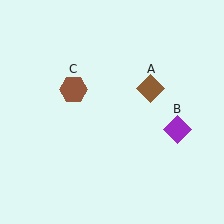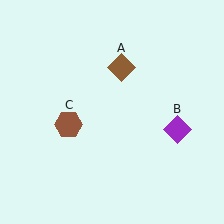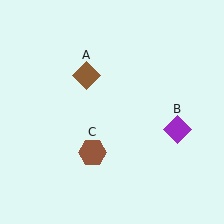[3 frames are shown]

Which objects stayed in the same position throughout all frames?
Purple diamond (object B) remained stationary.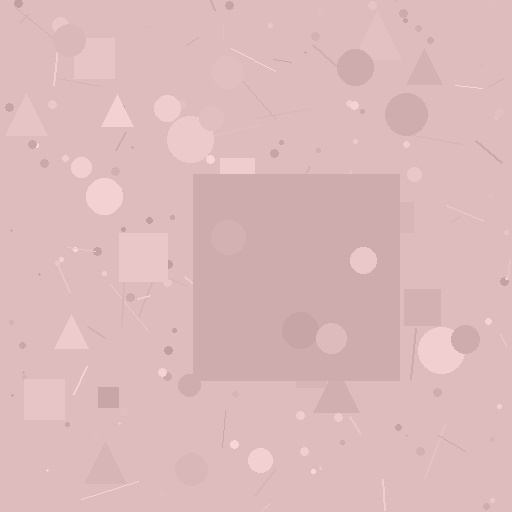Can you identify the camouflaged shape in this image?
The camouflaged shape is a square.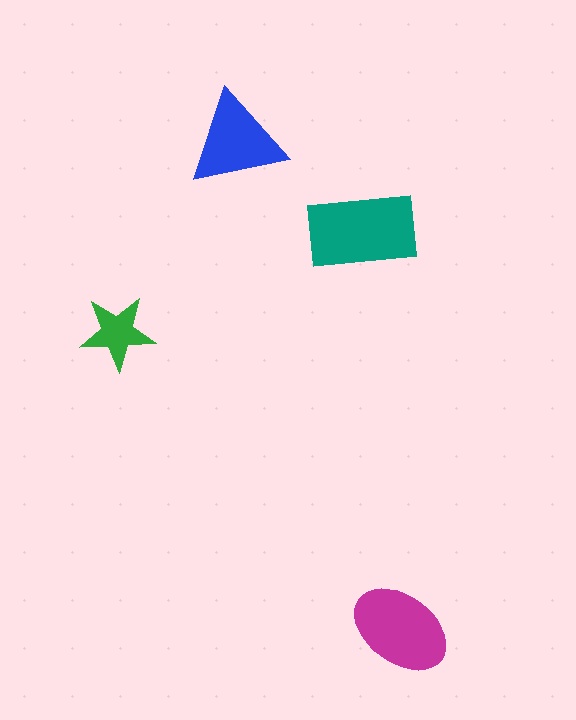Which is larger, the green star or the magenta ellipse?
The magenta ellipse.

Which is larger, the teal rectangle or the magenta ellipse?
The teal rectangle.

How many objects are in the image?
There are 4 objects in the image.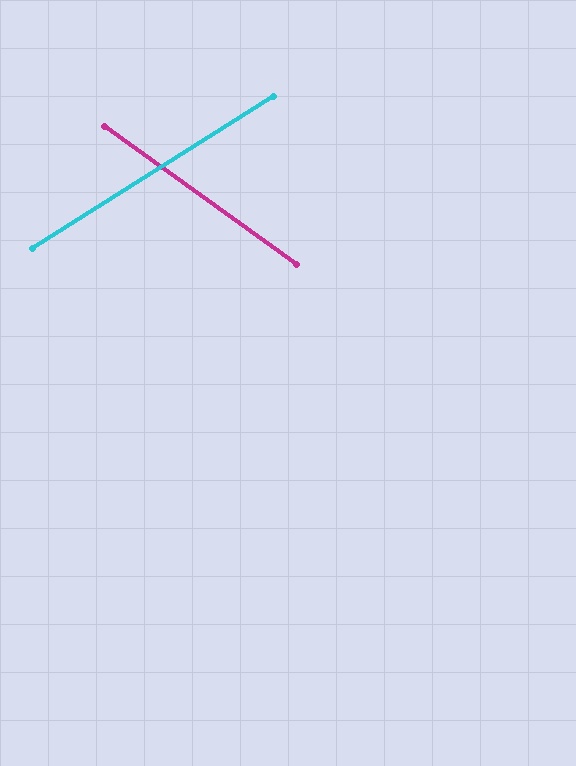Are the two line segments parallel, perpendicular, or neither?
Neither parallel nor perpendicular — they differ by about 68°.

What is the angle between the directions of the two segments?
Approximately 68 degrees.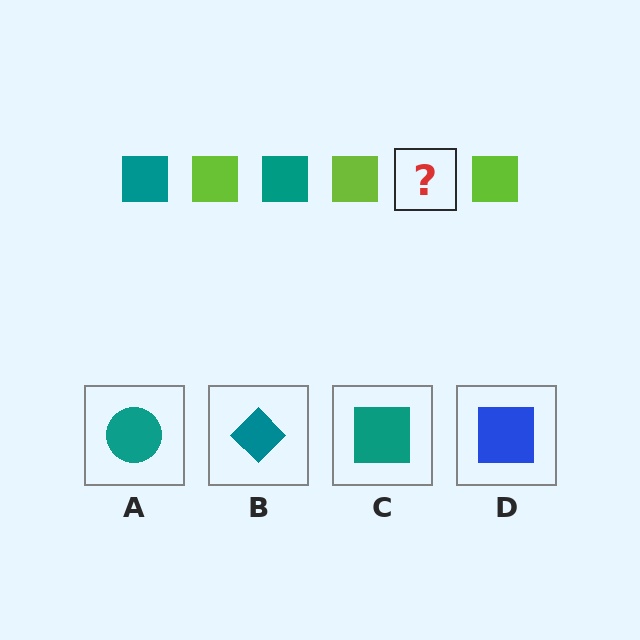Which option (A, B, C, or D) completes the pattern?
C.